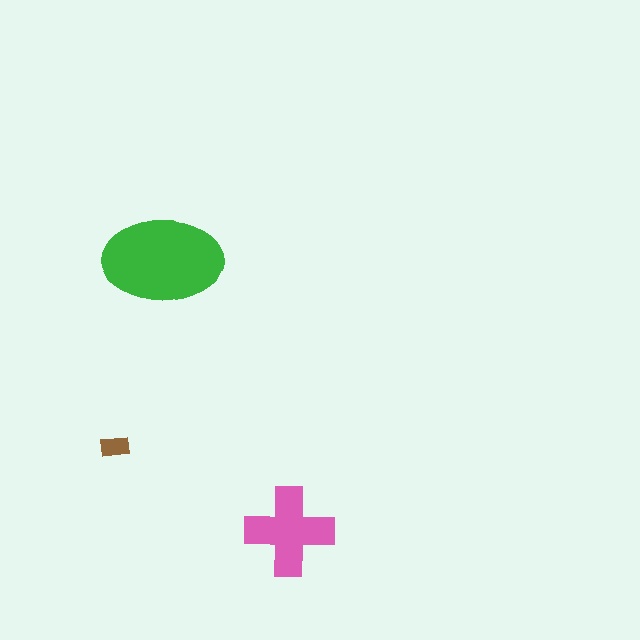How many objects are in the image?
There are 3 objects in the image.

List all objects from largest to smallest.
The green ellipse, the pink cross, the brown rectangle.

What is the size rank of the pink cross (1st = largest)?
2nd.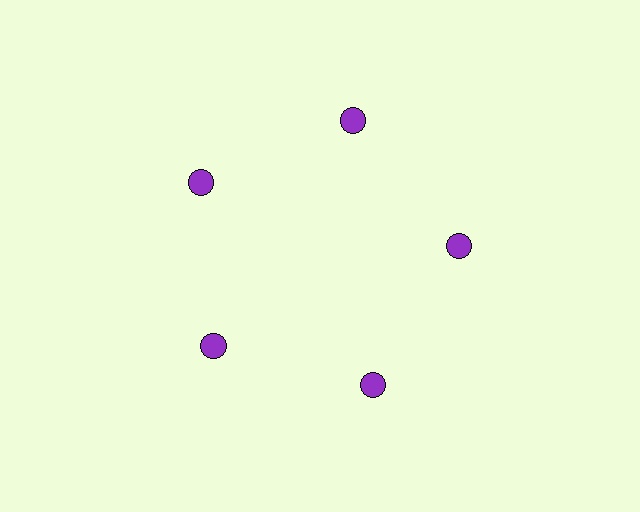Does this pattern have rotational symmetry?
Yes, this pattern has 5-fold rotational symmetry. It looks the same after rotating 72 degrees around the center.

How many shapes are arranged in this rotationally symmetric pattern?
There are 5 shapes, arranged in 5 groups of 1.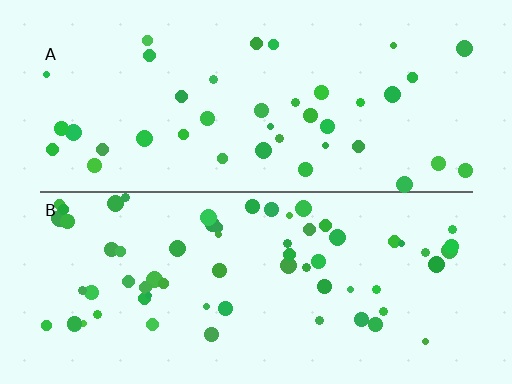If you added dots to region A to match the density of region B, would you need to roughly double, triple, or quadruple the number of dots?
Approximately double.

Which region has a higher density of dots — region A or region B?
B (the bottom).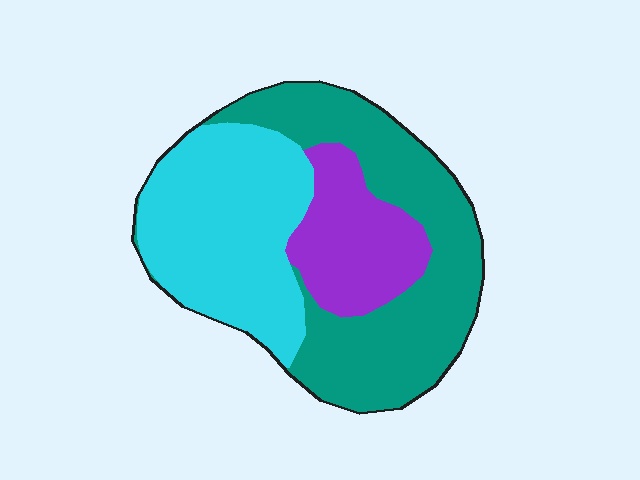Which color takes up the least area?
Purple, at roughly 20%.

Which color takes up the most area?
Teal, at roughly 45%.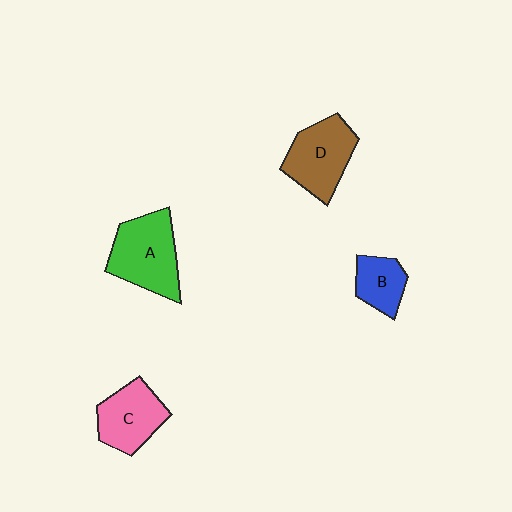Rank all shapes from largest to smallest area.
From largest to smallest: A (green), D (brown), C (pink), B (blue).